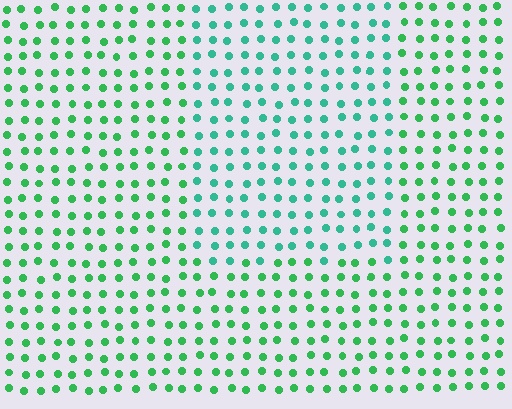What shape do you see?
I see a rectangle.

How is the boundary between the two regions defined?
The boundary is defined purely by a slight shift in hue (about 28 degrees). Spacing, size, and orientation are identical on both sides.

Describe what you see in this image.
The image is filled with small green elements in a uniform arrangement. A rectangle-shaped region is visible where the elements are tinted to a slightly different hue, forming a subtle color boundary.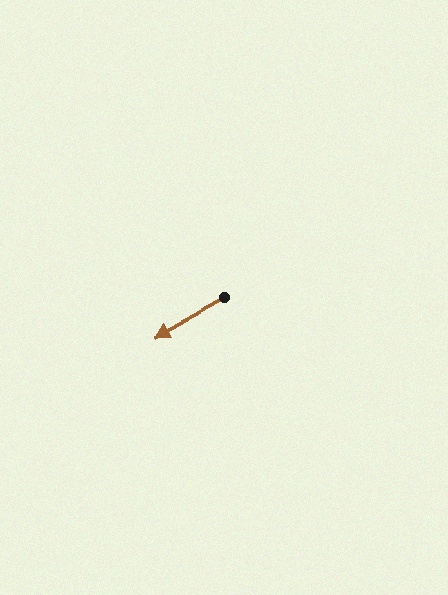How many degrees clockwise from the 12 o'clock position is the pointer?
Approximately 241 degrees.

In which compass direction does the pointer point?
Southwest.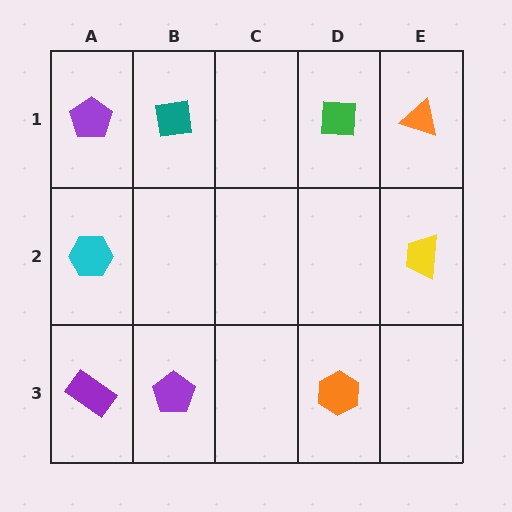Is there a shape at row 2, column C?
No, that cell is empty.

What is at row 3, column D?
An orange hexagon.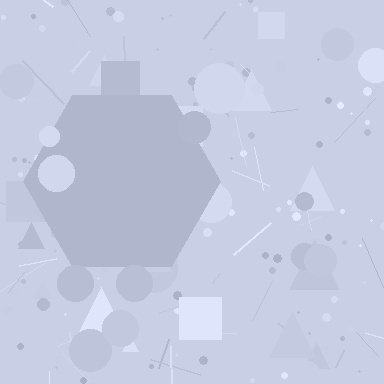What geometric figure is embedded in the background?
A hexagon is embedded in the background.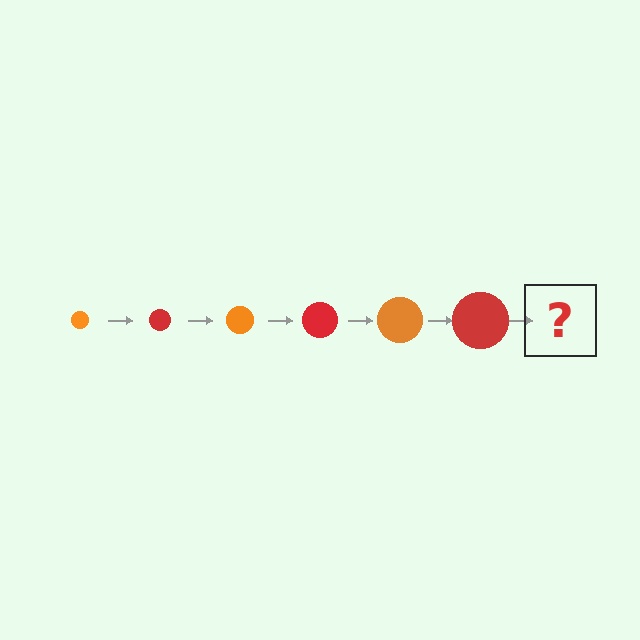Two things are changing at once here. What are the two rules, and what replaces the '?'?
The two rules are that the circle grows larger each step and the color cycles through orange and red. The '?' should be an orange circle, larger than the previous one.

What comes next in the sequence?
The next element should be an orange circle, larger than the previous one.